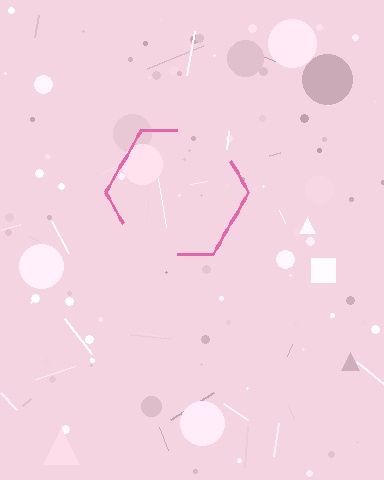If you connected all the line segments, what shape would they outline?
They would outline a hexagon.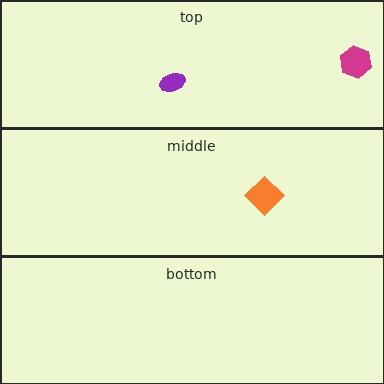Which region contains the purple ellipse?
The top region.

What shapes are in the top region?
The magenta hexagon, the purple ellipse.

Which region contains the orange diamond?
The middle region.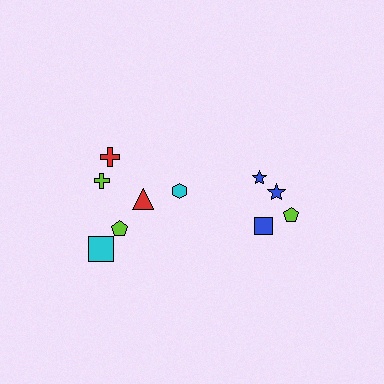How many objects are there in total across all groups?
There are 10 objects.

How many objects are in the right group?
There are 4 objects.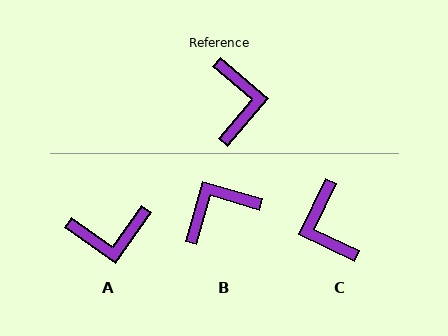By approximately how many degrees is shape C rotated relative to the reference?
Approximately 165 degrees clockwise.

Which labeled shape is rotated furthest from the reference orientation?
C, about 165 degrees away.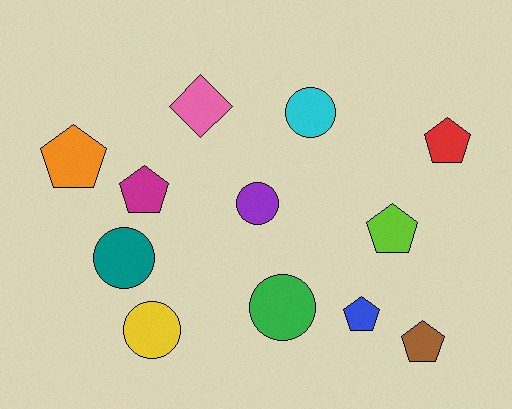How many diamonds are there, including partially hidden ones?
There is 1 diamond.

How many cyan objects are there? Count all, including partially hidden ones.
There is 1 cyan object.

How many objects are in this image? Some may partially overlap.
There are 12 objects.